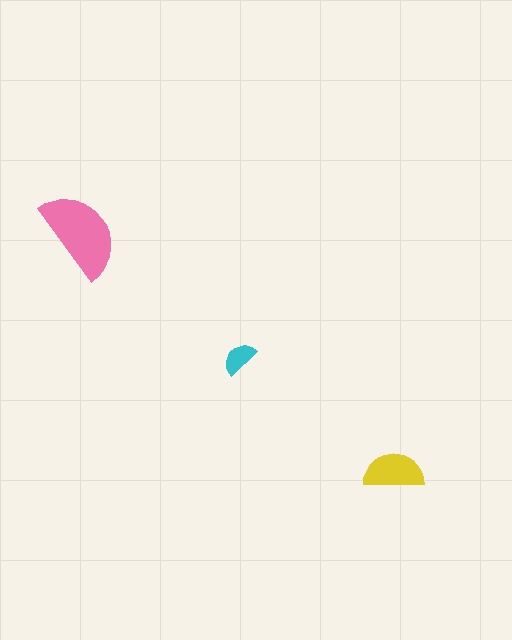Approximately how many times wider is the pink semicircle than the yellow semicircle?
About 1.5 times wider.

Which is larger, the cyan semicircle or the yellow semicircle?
The yellow one.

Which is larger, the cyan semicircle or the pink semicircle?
The pink one.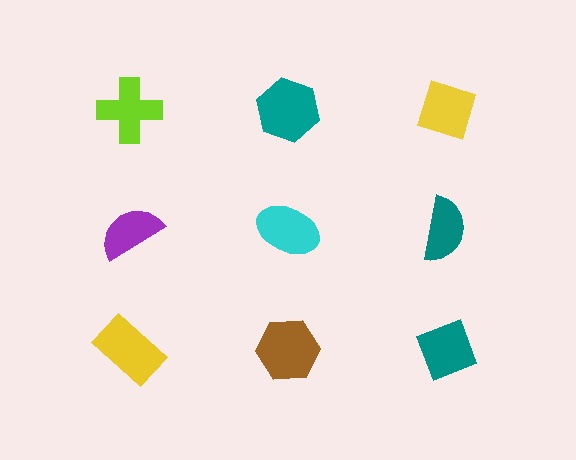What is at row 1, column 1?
A lime cross.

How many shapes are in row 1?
3 shapes.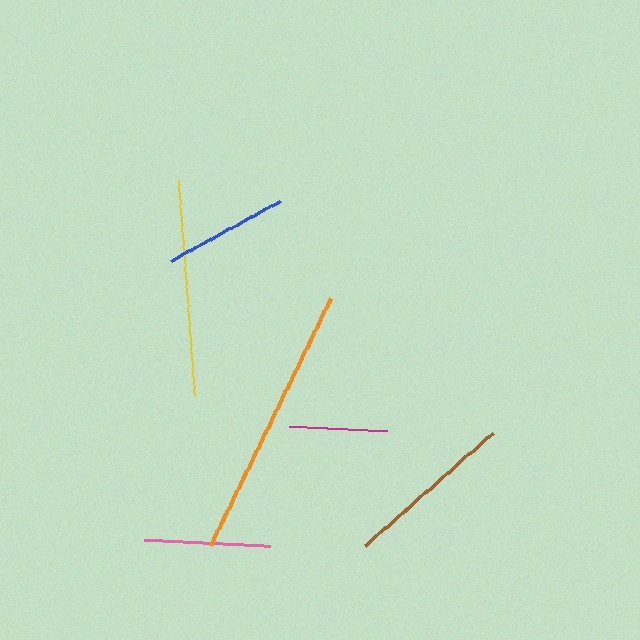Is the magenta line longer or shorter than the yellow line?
The yellow line is longer than the magenta line.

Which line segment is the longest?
The orange line is the longest at approximately 275 pixels.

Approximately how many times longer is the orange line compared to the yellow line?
The orange line is approximately 1.3 times the length of the yellow line.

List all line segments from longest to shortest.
From longest to shortest: orange, yellow, brown, pink, blue, magenta.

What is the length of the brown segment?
The brown segment is approximately 170 pixels long.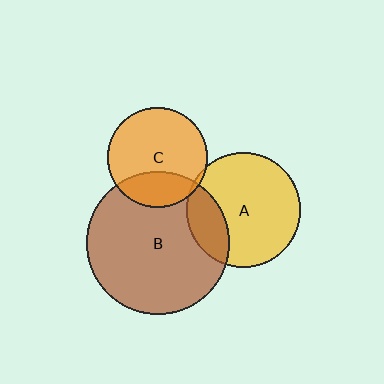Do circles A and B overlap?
Yes.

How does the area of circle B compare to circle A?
Approximately 1.6 times.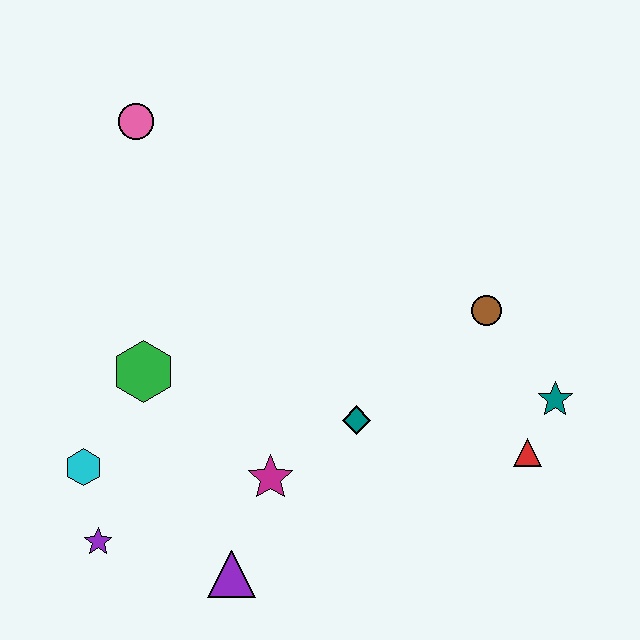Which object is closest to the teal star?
The red triangle is closest to the teal star.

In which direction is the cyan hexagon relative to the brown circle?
The cyan hexagon is to the left of the brown circle.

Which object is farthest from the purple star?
The teal star is farthest from the purple star.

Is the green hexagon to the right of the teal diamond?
No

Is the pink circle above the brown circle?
Yes